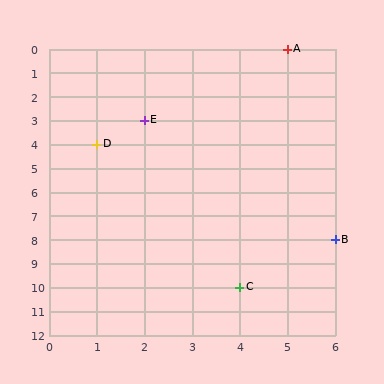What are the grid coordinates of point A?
Point A is at grid coordinates (5, 0).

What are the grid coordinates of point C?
Point C is at grid coordinates (4, 10).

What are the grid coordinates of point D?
Point D is at grid coordinates (1, 4).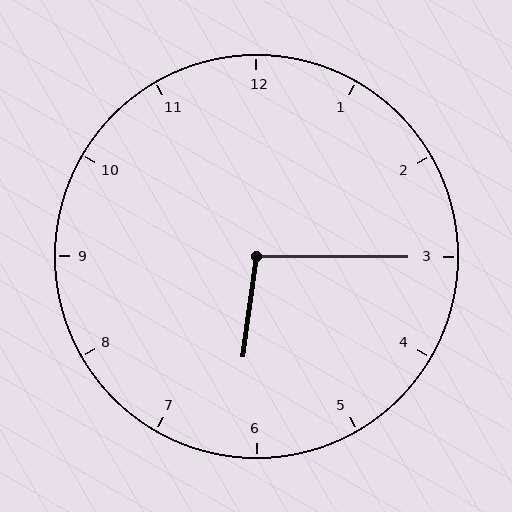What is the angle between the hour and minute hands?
Approximately 98 degrees.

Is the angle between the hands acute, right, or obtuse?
It is obtuse.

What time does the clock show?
6:15.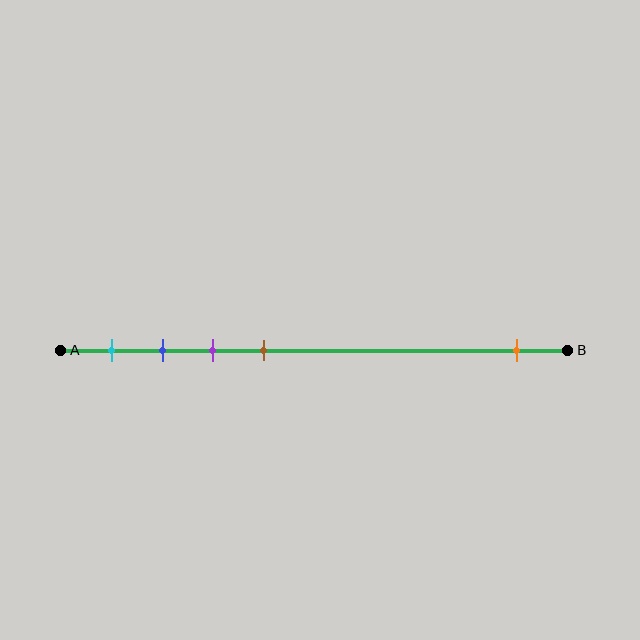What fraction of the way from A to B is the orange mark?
The orange mark is approximately 90% (0.9) of the way from A to B.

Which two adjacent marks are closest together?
The blue and purple marks are the closest adjacent pair.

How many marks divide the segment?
There are 5 marks dividing the segment.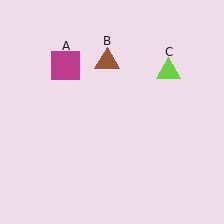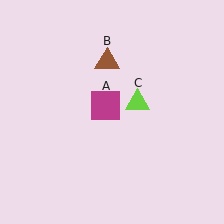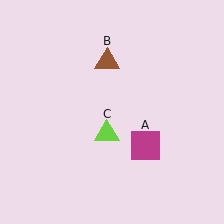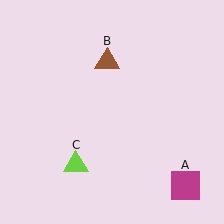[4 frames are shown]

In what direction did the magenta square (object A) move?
The magenta square (object A) moved down and to the right.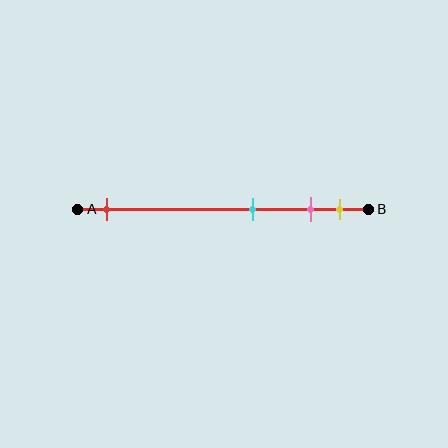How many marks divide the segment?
There are 4 marks dividing the segment.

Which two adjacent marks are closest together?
The pink and yellow marks are the closest adjacent pair.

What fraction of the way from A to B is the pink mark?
The pink mark is approximately 80% (0.8) of the way from A to B.